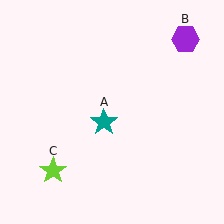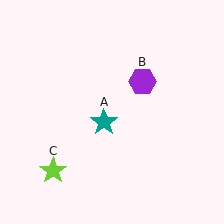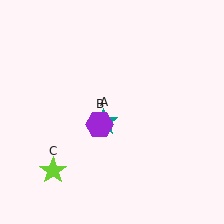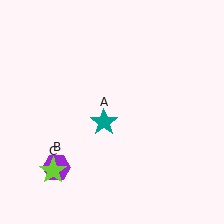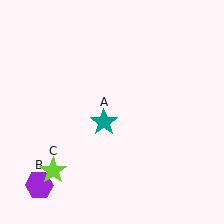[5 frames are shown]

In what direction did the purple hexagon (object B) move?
The purple hexagon (object B) moved down and to the left.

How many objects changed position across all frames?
1 object changed position: purple hexagon (object B).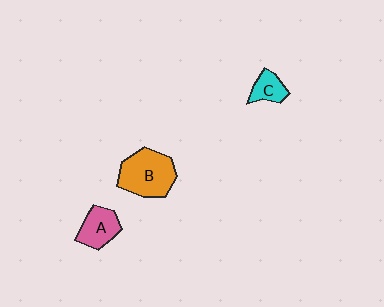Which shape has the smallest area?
Shape C (cyan).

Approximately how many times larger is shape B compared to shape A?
Approximately 1.7 times.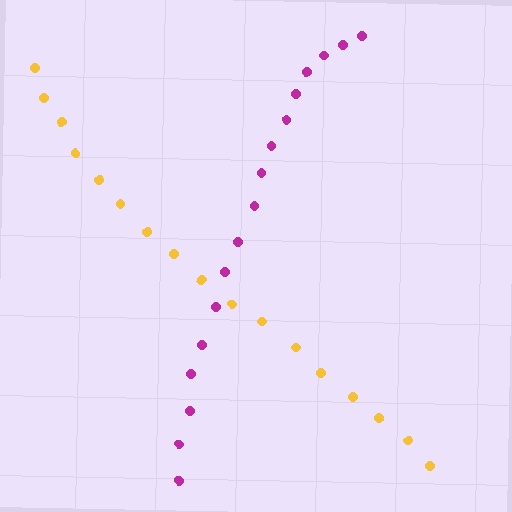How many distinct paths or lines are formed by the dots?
There are 2 distinct paths.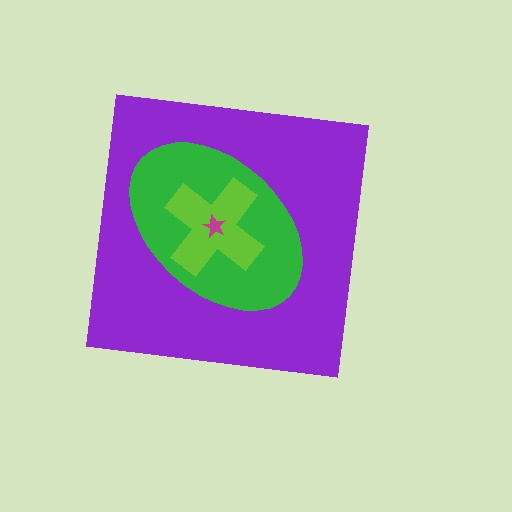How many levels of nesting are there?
4.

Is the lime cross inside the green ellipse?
Yes.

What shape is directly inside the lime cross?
The magenta star.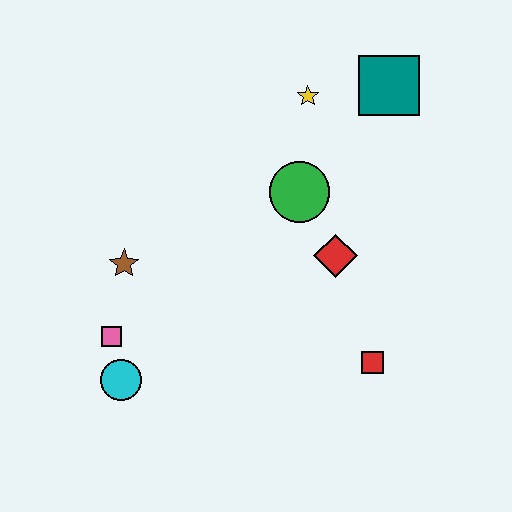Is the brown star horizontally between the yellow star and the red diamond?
No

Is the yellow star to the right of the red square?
No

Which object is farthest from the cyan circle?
The teal square is farthest from the cyan circle.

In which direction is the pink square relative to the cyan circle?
The pink square is above the cyan circle.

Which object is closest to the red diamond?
The green circle is closest to the red diamond.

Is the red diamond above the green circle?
No